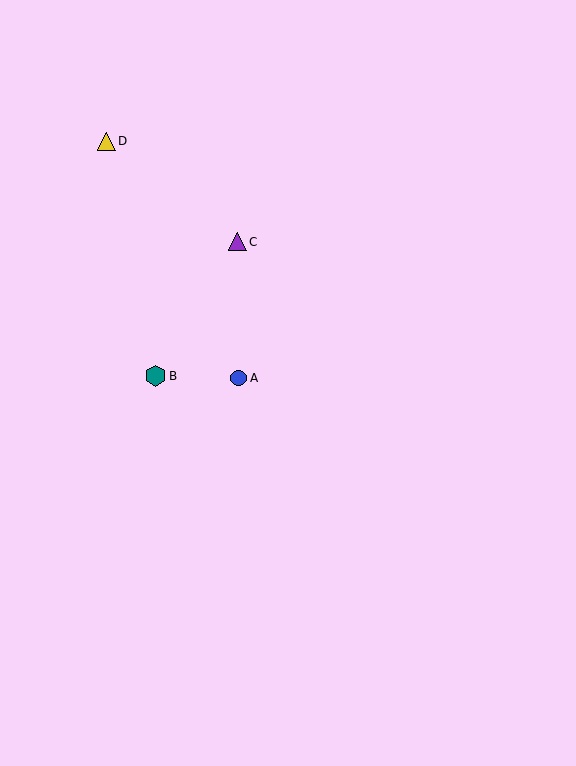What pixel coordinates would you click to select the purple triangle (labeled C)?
Click at (237, 242) to select the purple triangle C.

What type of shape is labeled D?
Shape D is a yellow triangle.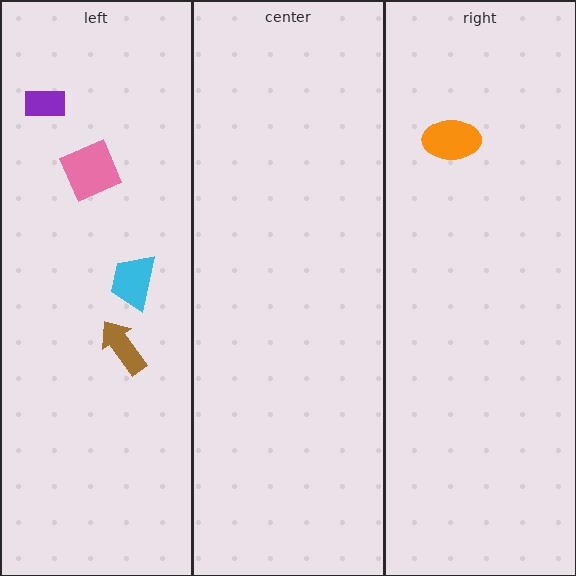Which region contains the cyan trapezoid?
The left region.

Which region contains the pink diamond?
The left region.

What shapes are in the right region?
The orange ellipse.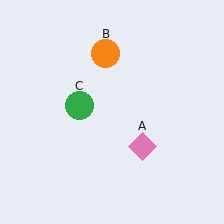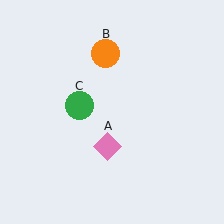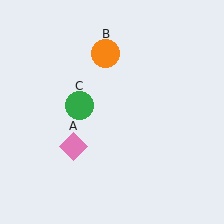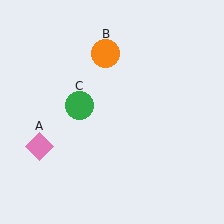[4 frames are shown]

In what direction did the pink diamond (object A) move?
The pink diamond (object A) moved left.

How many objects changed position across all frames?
1 object changed position: pink diamond (object A).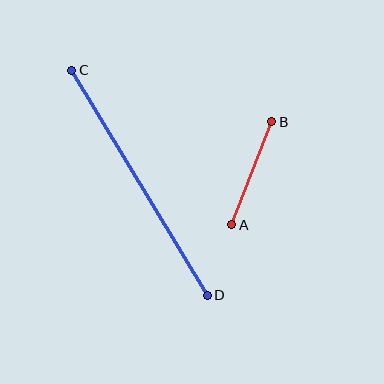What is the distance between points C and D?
The distance is approximately 263 pixels.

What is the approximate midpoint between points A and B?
The midpoint is at approximately (252, 173) pixels.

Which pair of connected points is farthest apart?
Points C and D are farthest apart.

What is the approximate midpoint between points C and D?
The midpoint is at approximately (139, 183) pixels.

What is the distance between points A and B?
The distance is approximately 111 pixels.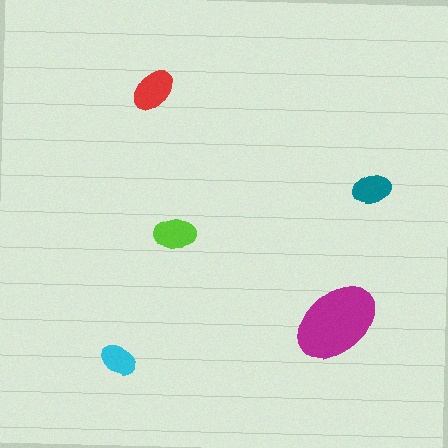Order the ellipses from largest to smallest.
the magenta one, the red one, the lime one, the teal one, the cyan one.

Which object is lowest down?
The cyan ellipse is bottommost.